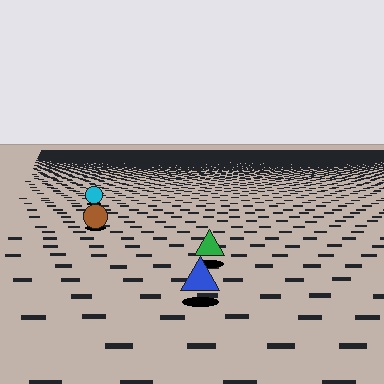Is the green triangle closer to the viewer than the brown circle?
Yes. The green triangle is closer — you can tell from the texture gradient: the ground texture is coarser near it.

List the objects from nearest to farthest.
From nearest to farthest: the blue triangle, the green triangle, the brown circle, the cyan circle.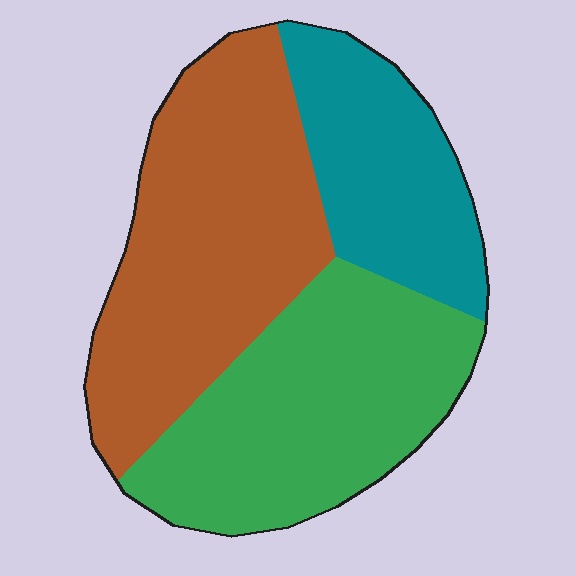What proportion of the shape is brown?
Brown takes up about two fifths (2/5) of the shape.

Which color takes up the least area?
Teal, at roughly 25%.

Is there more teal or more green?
Green.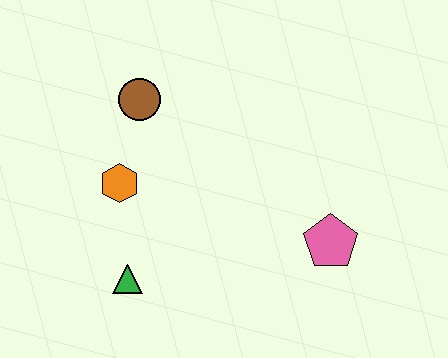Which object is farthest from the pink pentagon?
The brown circle is farthest from the pink pentagon.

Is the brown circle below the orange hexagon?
No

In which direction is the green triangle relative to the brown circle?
The green triangle is below the brown circle.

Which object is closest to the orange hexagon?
The brown circle is closest to the orange hexagon.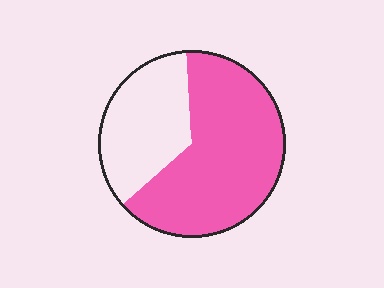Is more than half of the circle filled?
Yes.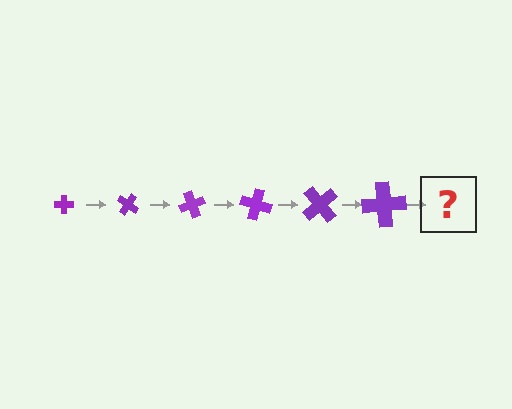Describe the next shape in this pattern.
It should be a cross, larger than the previous one and rotated 210 degrees from the start.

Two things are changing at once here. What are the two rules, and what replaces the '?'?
The two rules are that the cross grows larger each step and it rotates 35 degrees each step. The '?' should be a cross, larger than the previous one and rotated 210 degrees from the start.